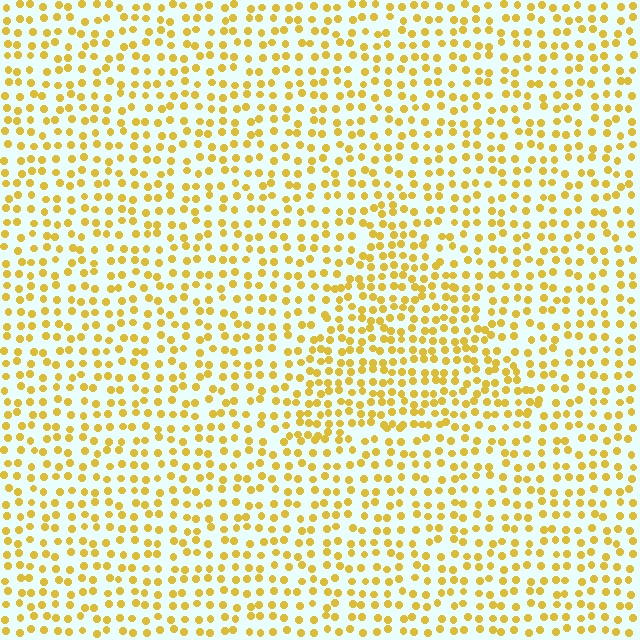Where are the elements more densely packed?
The elements are more densely packed inside the triangle boundary.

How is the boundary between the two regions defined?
The boundary is defined by a change in element density (approximately 1.5x ratio). All elements are the same color, size, and shape.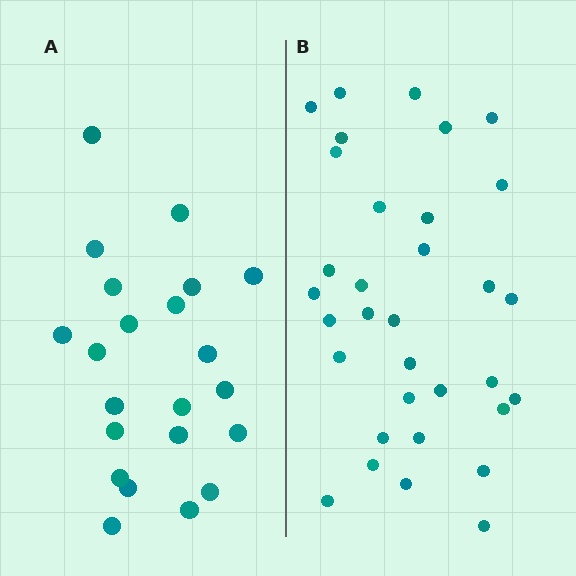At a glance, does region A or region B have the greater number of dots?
Region B (the right region) has more dots.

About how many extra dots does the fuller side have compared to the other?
Region B has roughly 12 or so more dots than region A.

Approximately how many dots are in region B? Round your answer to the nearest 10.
About 30 dots. (The exact count is 33, which rounds to 30.)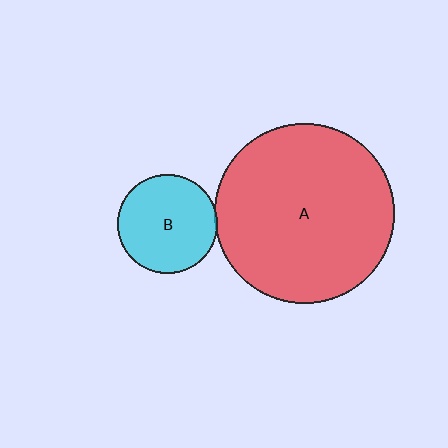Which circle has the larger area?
Circle A (red).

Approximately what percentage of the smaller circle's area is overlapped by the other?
Approximately 5%.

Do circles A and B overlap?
Yes.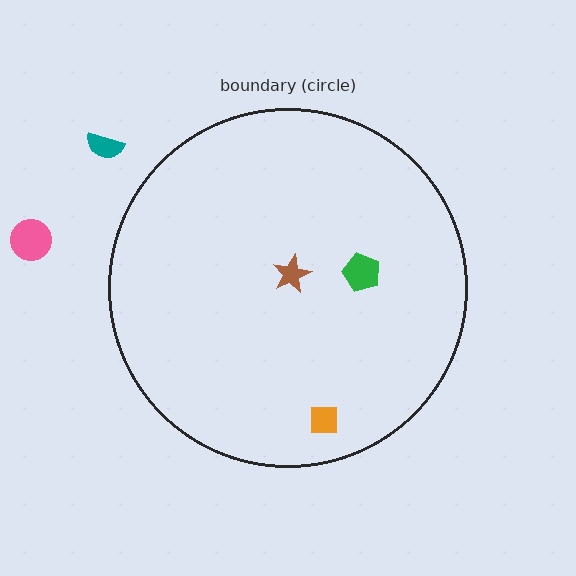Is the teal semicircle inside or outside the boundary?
Outside.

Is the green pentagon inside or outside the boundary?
Inside.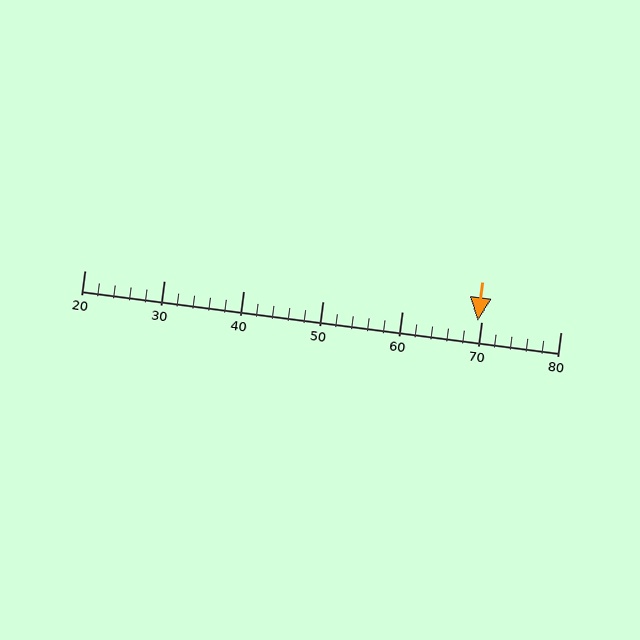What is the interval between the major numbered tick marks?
The major tick marks are spaced 10 units apart.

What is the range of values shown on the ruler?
The ruler shows values from 20 to 80.